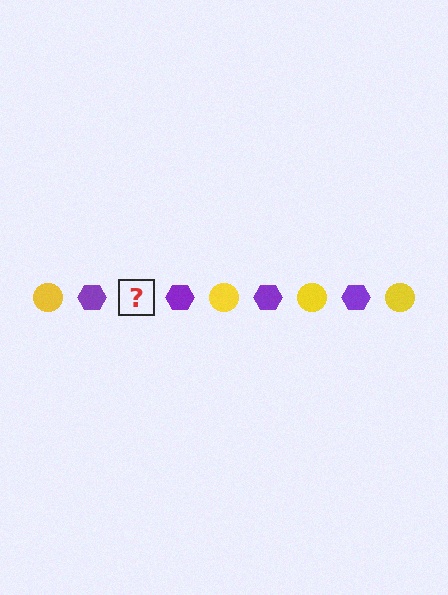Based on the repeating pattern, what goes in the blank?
The blank should be a yellow circle.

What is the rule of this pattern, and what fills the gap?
The rule is that the pattern alternates between yellow circle and purple hexagon. The gap should be filled with a yellow circle.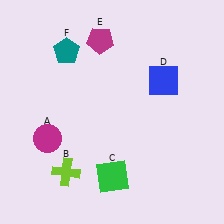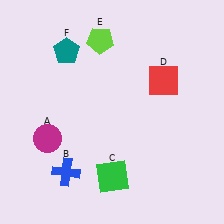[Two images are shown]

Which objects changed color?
B changed from lime to blue. D changed from blue to red. E changed from magenta to lime.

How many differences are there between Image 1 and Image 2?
There are 3 differences between the two images.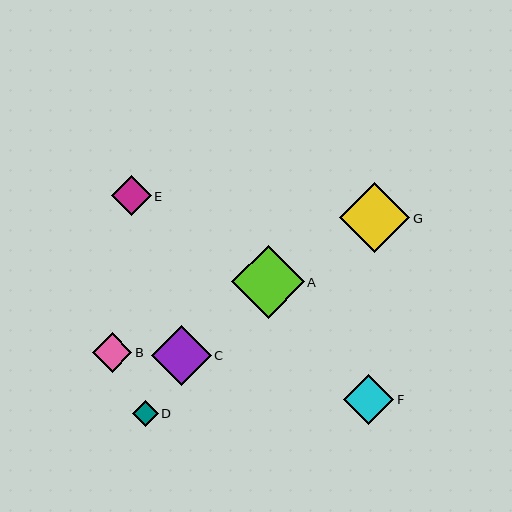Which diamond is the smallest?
Diamond D is the smallest with a size of approximately 26 pixels.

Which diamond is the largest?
Diamond A is the largest with a size of approximately 73 pixels.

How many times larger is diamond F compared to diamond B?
Diamond F is approximately 1.3 times the size of diamond B.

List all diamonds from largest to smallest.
From largest to smallest: A, G, C, F, E, B, D.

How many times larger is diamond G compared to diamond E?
Diamond G is approximately 1.7 times the size of diamond E.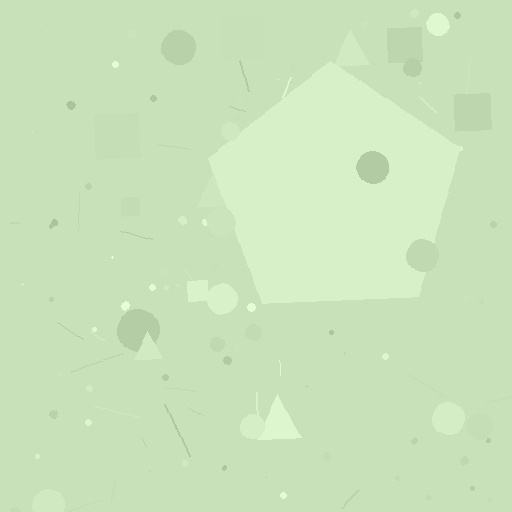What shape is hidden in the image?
A pentagon is hidden in the image.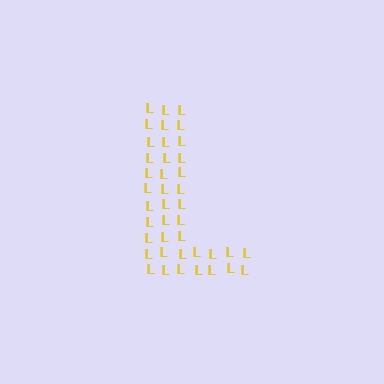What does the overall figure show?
The overall figure shows the letter L.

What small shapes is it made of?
It is made of small letter L's.